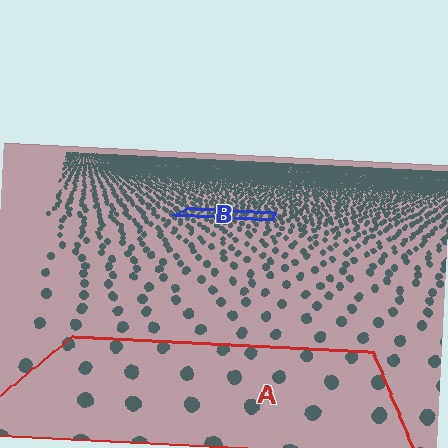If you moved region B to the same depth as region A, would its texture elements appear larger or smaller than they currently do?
They would appear larger. At a closer depth, the same texture elements are projected at a bigger on-screen size.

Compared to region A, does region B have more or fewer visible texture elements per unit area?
Region B has more texture elements per unit area — they are packed more densely because it is farther away.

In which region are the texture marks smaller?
The texture marks are smaller in region B, because it is farther away.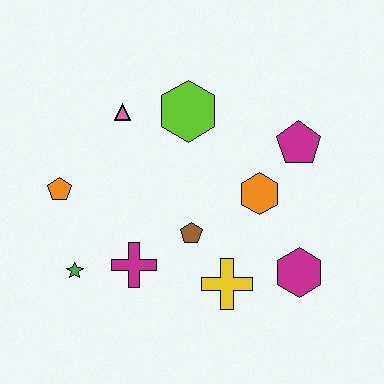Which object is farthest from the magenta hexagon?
The orange pentagon is farthest from the magenta hexagon.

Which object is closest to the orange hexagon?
The magenta pentagon is closest to the orange hexagon.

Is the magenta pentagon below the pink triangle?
Yes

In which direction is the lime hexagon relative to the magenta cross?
The lime hexagon is above the magenta cross.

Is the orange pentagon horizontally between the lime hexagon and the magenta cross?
No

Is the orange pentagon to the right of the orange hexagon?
No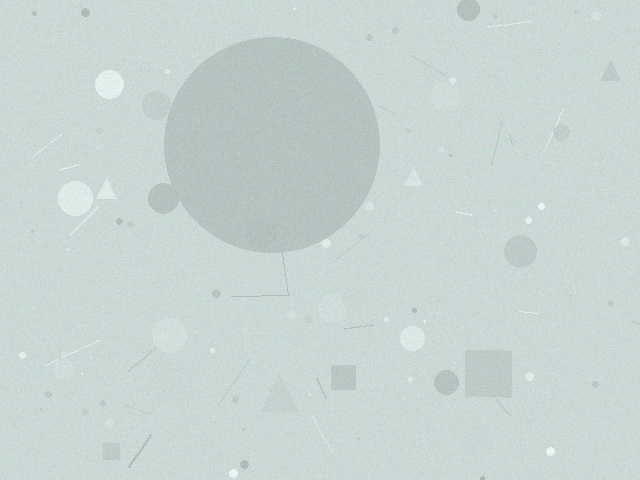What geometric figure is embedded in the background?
A circle is embedded in the background.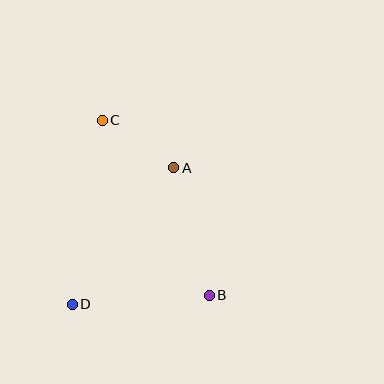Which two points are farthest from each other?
Points B and C are farthest from each other.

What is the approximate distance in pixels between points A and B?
The distance between A and B is approximately 132 pixels.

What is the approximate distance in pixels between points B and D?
The distance between B and D is approximately 137 pixels.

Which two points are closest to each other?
Points A and C are closest to each other.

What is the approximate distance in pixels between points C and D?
The distance between C and D is approximately 186 pixels.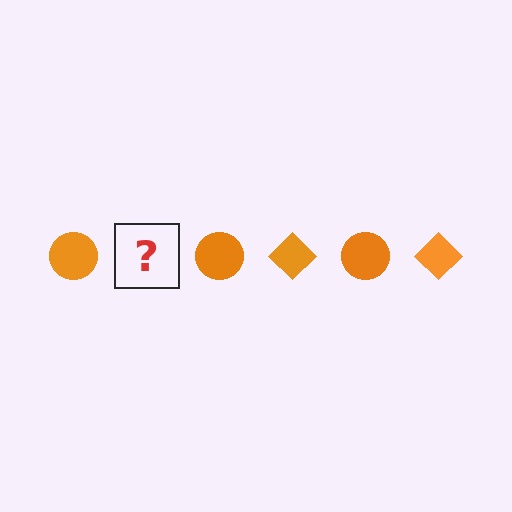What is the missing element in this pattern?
The missing element is an orange diamond.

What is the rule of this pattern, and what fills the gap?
The rule is that the pattern cycles through circle, diamond shapes in orange. The gap should be filled with an orange diamond.